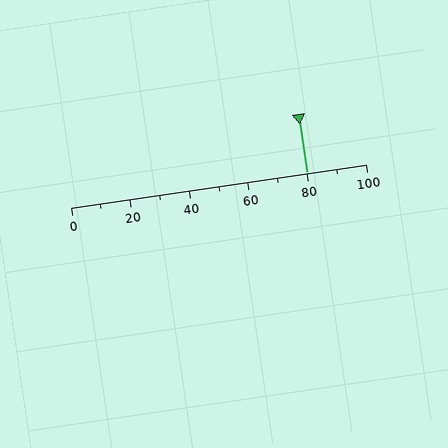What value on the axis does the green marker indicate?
The marker indicates approximately 80.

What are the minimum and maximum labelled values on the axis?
The axis runs from 0 to 100.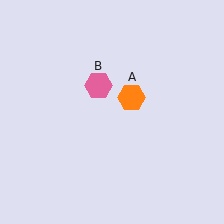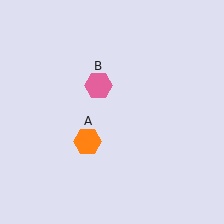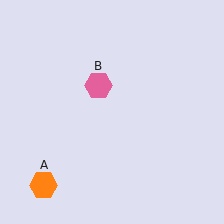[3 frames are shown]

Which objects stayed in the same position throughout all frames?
Pink hexagon (object B) remained stationary.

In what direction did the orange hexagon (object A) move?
The orange hexagon (object A) moved down and to the left.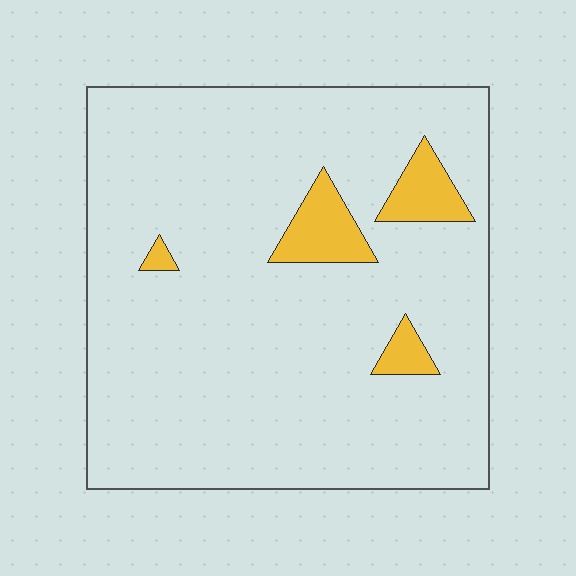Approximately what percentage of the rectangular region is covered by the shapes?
Approximately 10%.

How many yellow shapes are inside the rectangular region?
4.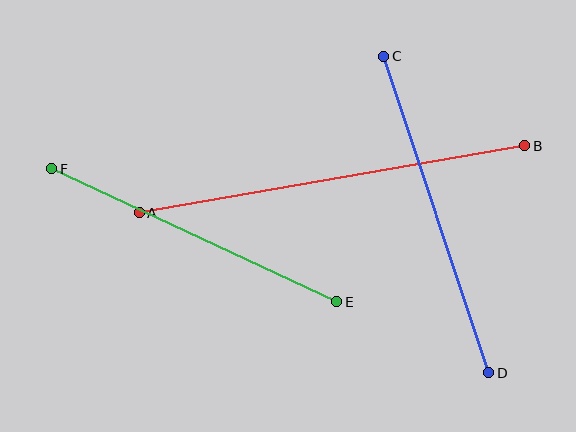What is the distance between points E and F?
The distance is approximately 315 pixels.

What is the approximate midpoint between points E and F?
The midpoint is at approximately (194, 235) pixels.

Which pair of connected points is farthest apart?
Points A and B are farthest apart.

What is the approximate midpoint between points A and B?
The midpoint is at approximately (332, 179) pixels.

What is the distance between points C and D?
The distance is approximately 334 pixels.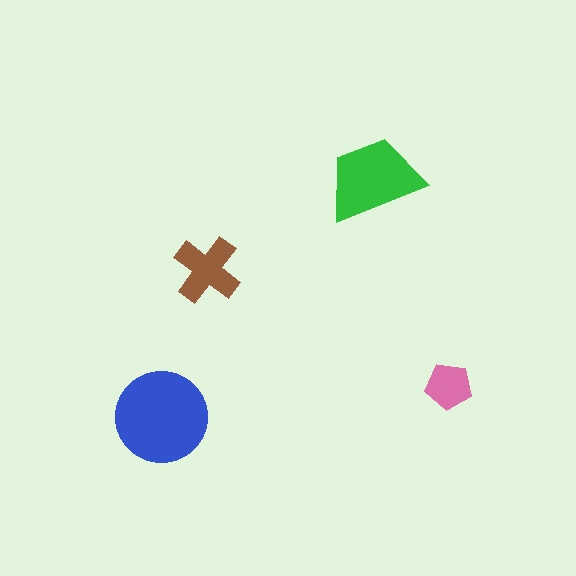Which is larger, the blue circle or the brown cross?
The blue circle.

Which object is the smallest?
The pink pentagon.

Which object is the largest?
The blue circle.